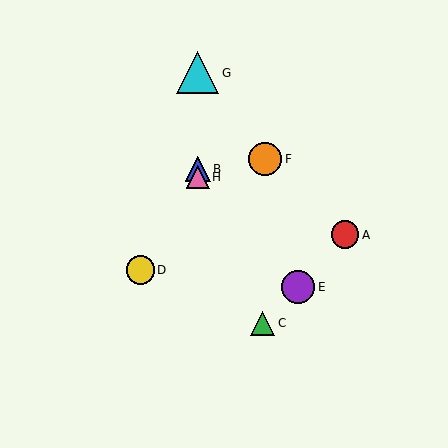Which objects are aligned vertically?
Objects B, G, H are aligned vertically.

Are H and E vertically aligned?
No, H is at x≈198 and E is at x≈298.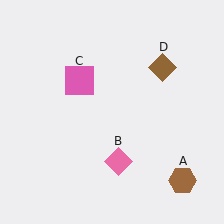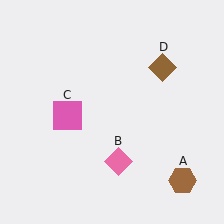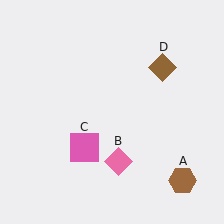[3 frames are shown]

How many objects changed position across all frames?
1 object changed position: pink square (object C).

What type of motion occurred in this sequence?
The pink square (object C) rotated counterclockwise around the center of the scene.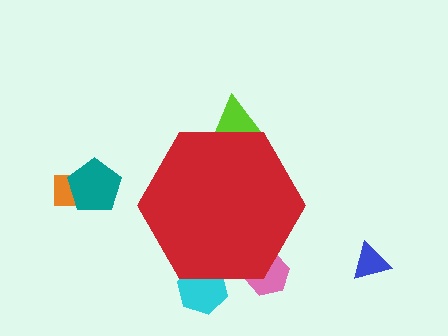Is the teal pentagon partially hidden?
No, the teal pentagon is fully visible.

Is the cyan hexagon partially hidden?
Yes, the cyan hexagon is partially hidden behind the red hexagon.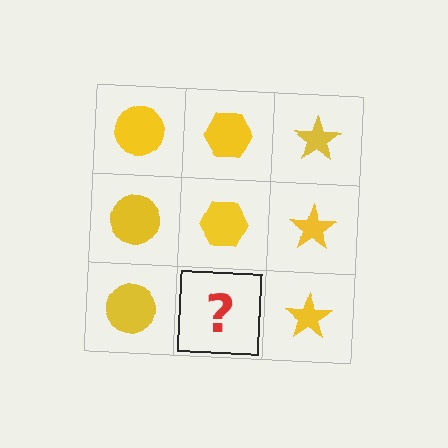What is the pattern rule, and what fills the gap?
The rule is that each column has a consistent shape. The gap should be filled with a yellow hexagon.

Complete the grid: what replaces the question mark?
The question mark should be replaced with a yellow hexagon.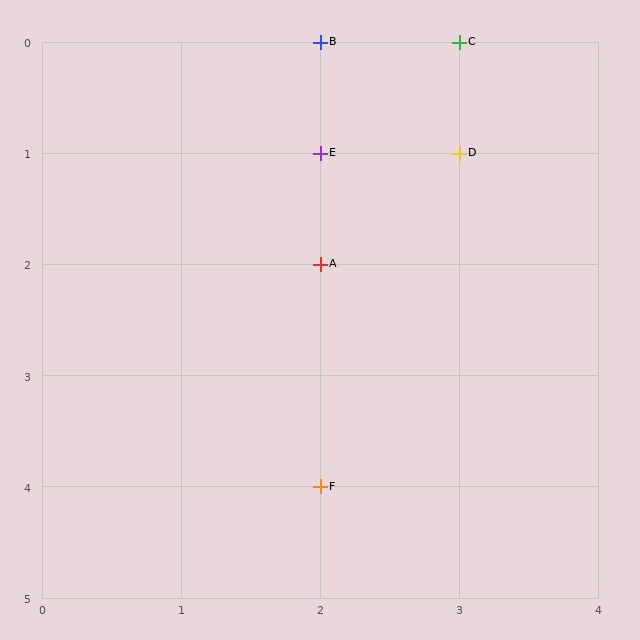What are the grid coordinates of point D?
Point D is at grid coordinates (3, 1).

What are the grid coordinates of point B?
Point B is at grid coordinates (2, 0).